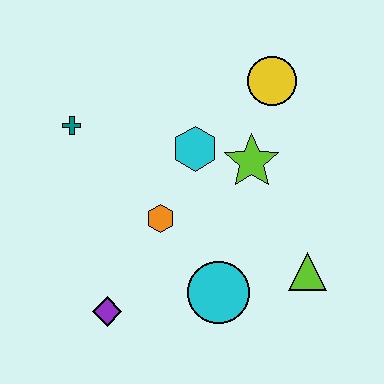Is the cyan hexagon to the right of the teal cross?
Yes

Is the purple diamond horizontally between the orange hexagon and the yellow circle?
No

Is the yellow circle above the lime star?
Yes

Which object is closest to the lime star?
The cyan hexagon is closest to the lime star.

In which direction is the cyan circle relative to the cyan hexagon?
The cyan circle is below the cyan hexagon.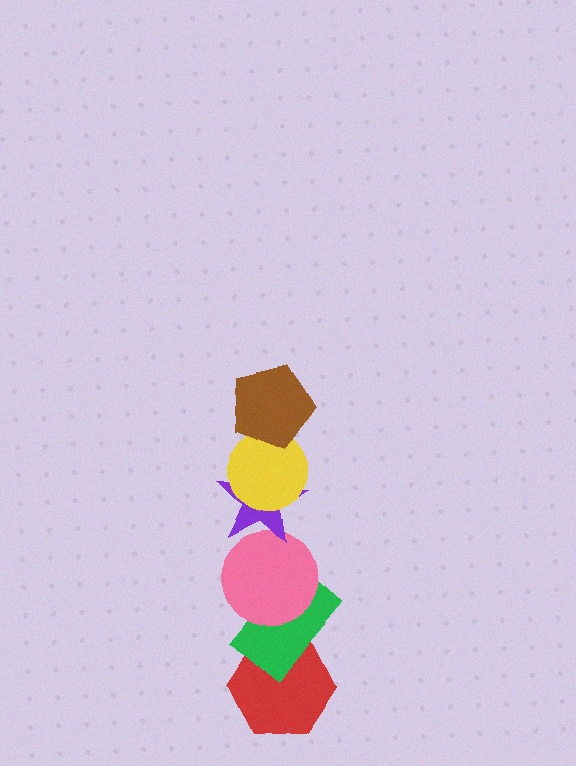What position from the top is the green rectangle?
The green rectangle is 5th from the top.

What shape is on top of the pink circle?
The purple star is on top of the pink circle.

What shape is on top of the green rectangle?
The pink circle is on top of the green rectangle.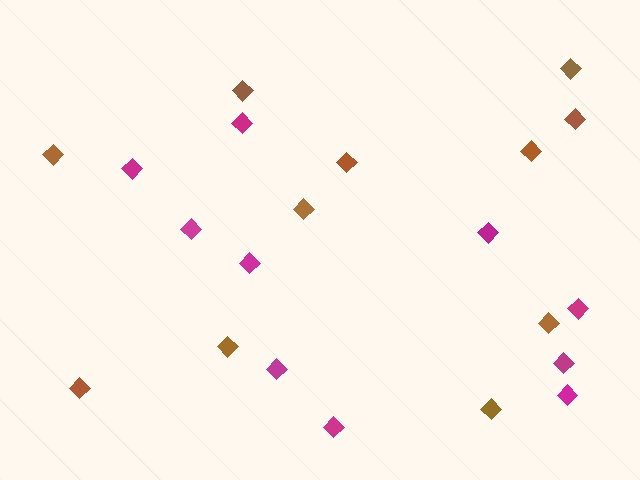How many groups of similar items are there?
There are 2 groups: one group of magenta diamonds (10) and one group of brown diamonds (11).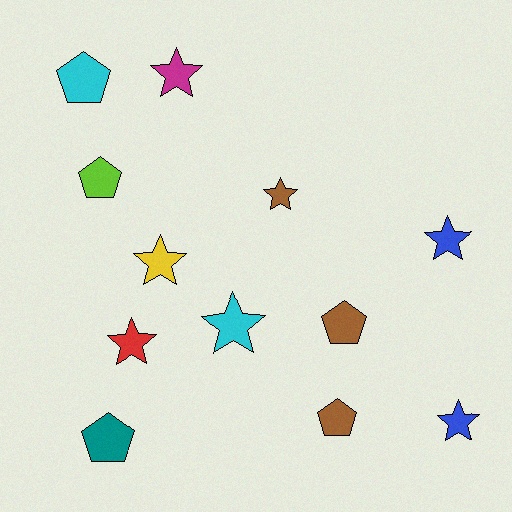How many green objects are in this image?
There are no green objects.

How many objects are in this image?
There are 12 objects.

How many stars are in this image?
There are 7 stars.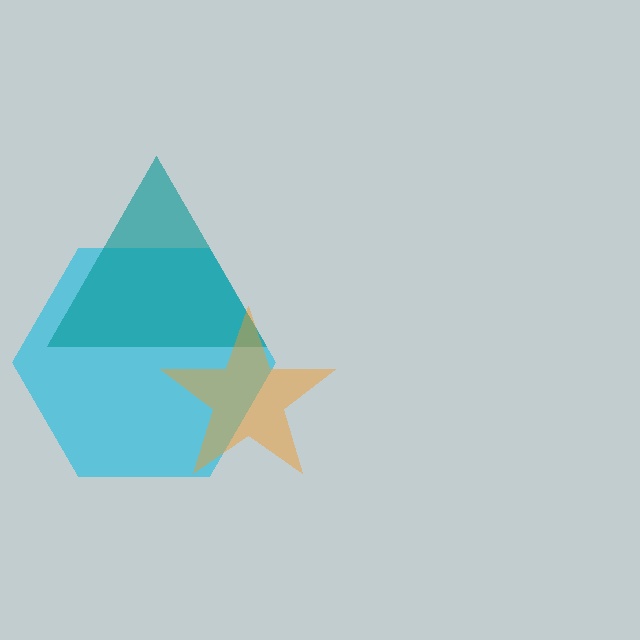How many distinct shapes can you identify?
There are 3 distinct shapes: a cyan hexagon, a teal triangle, an orange star.